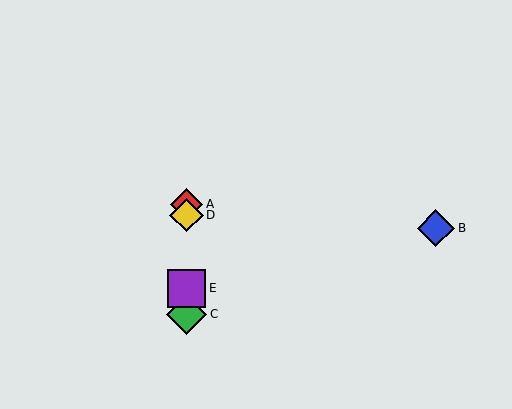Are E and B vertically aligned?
No, E is at x≈186 and B is at x≈436.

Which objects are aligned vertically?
Objects A, C, D, E are aligned vertically.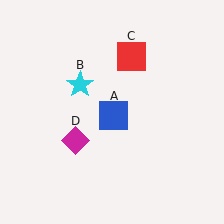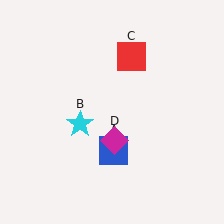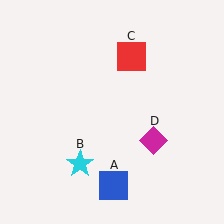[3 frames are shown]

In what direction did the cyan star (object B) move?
The cyan star (object B) moved down.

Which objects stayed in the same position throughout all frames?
Red square (object C) remained stationary.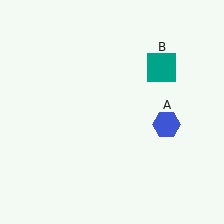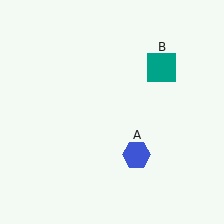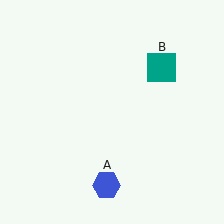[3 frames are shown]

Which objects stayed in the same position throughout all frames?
Teal square (object B) remained stationary.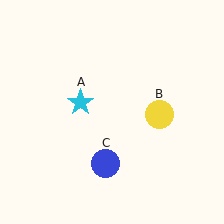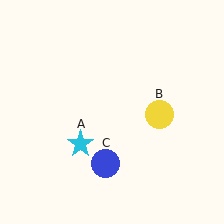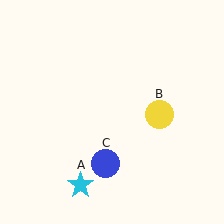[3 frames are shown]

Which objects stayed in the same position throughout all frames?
Yellow circle (object B) and blue circle (object C) remained stationary.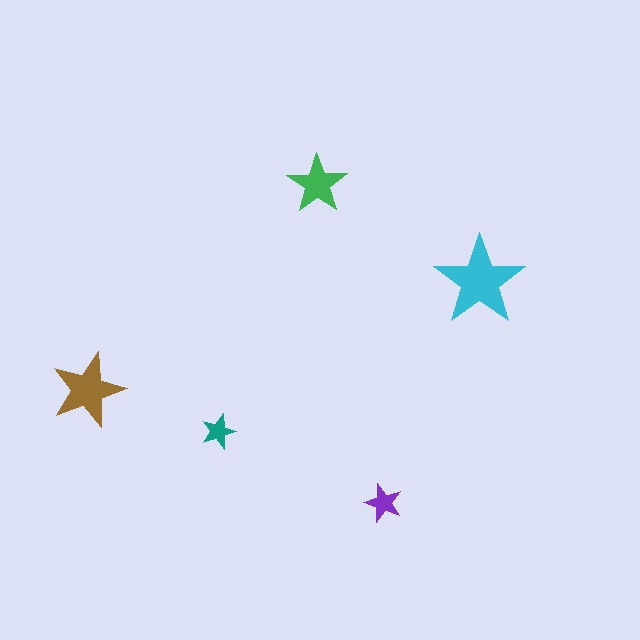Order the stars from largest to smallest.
the cyan one, the brown one, the green one, the purple one, the teal one.